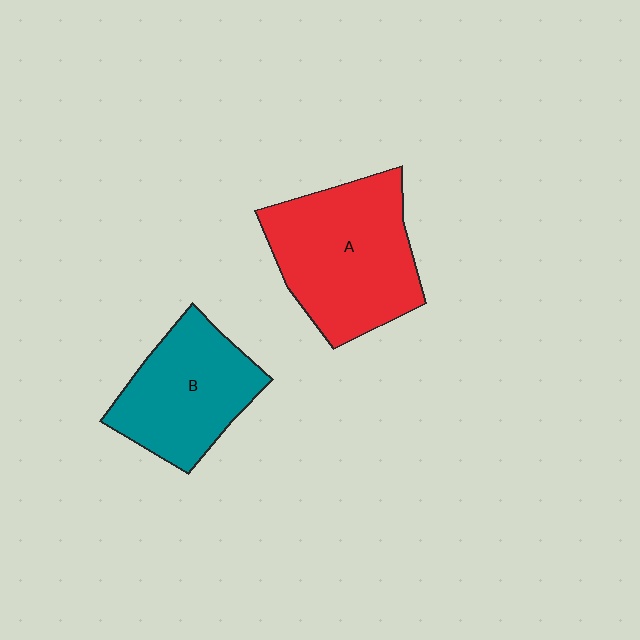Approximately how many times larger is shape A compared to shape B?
Approximately 1.3 times.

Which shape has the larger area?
Shape A (red).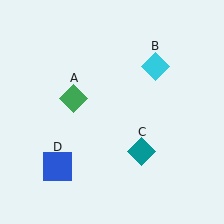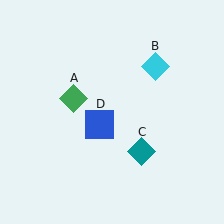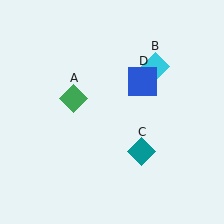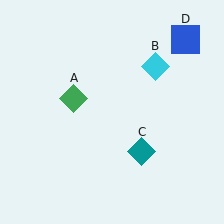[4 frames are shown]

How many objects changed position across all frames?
1 object changed position: blue square (object D).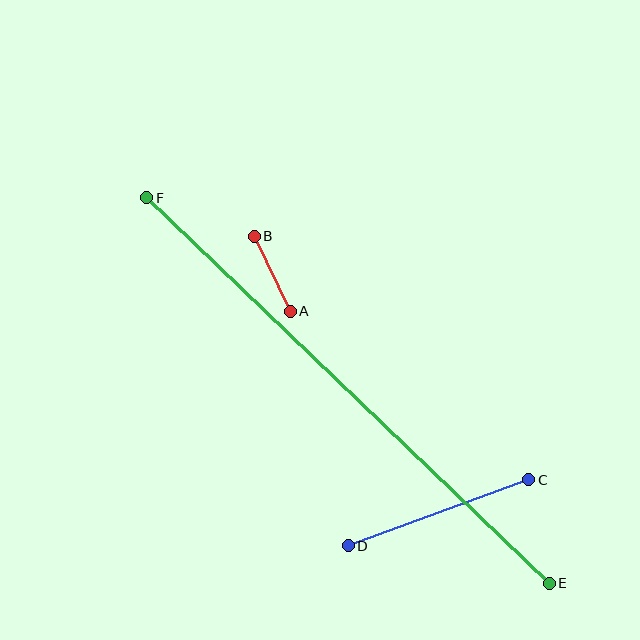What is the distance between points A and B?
The distance is approximately 83 pixels.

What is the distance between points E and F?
The distance is approximately 557 pixels.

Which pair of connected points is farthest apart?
Points E and F are farthest apart.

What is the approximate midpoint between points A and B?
The midpoint is at approximately (272, 274) pixels.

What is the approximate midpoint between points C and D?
The midpoint is at approximately (438, 513) pixels.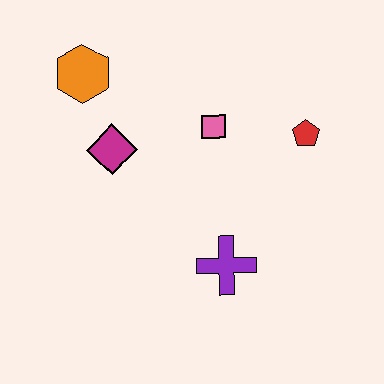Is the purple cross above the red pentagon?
No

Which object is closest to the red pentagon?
The pink square is closest to the red pentagon.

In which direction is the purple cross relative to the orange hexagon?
The purple cross is below the orange hexagon.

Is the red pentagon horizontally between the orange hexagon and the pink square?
No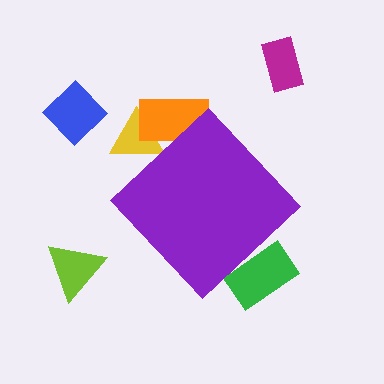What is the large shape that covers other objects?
A purple diamond.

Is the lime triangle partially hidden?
No, the lime triangle is fully visible.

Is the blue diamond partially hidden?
No, the blue diamond is fully visible.